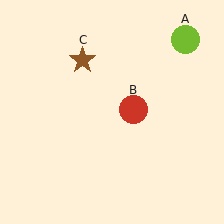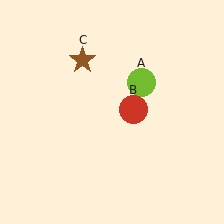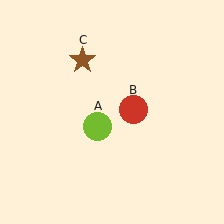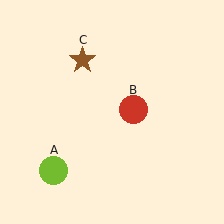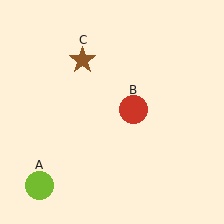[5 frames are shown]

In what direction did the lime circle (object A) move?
The lime circle (object A) moved down and to the left.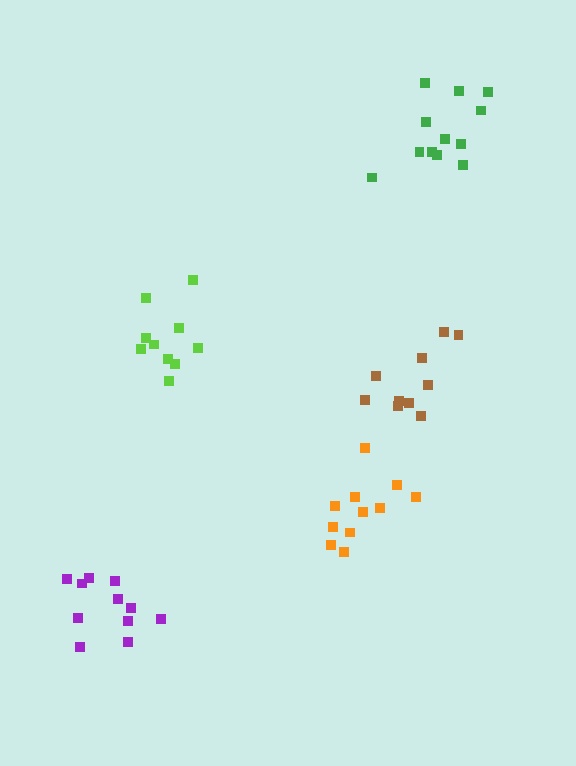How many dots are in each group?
Group 1: 11 dots, Group 2: 11 dots, Group 3: 12 dots, Group 4: 10 dots, Group 5: 10 dots (54 total).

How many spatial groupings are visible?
There are 5 spatial groupings.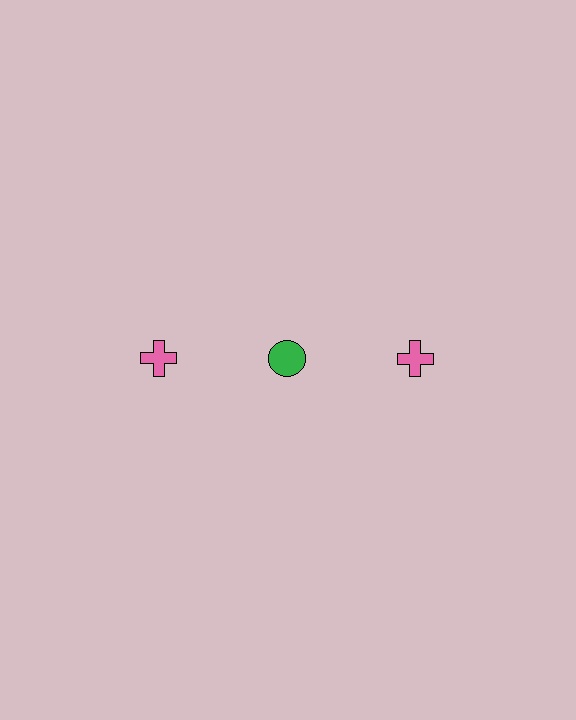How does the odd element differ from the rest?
It differs in both color (green instead of pink) and shape (circle instead of cross).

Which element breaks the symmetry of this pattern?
The green circle in the top row, second from left column breaks the symmetry. All other shapes are pink crosses.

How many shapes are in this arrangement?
There are 3 shapes arranged in a grid pattern.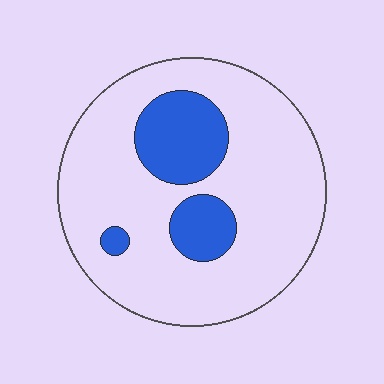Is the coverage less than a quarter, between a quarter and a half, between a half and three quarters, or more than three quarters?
Less than a quarter.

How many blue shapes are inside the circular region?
3.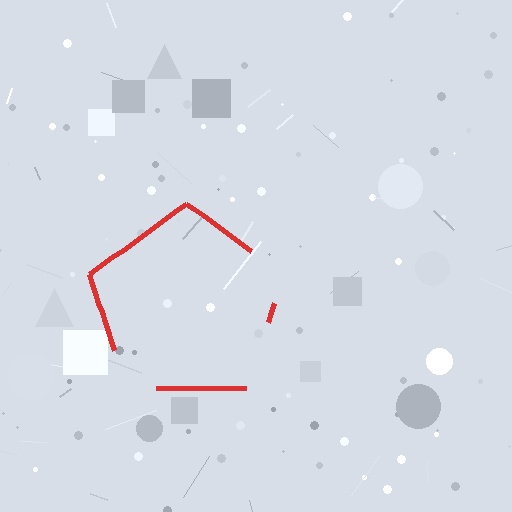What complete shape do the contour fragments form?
The contour fragments form a pentagon.